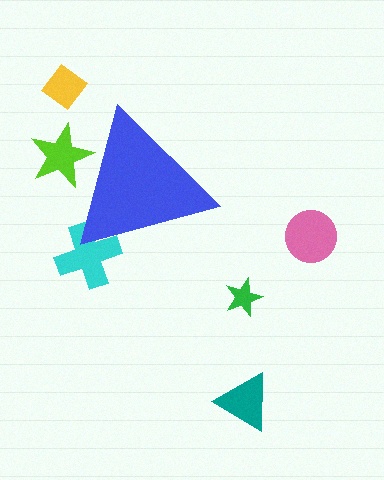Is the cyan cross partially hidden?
Yes, the cyan cross is partially hidden behind the blue triangle.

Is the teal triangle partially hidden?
No, the teal triangle is fully visible.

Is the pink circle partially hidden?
No, the pink circle is fully visible.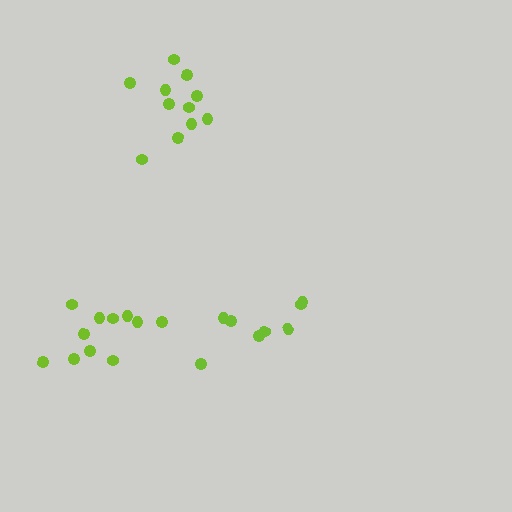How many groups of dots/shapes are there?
There are 3 groups.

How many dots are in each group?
Group 1: 11 dots, Group 2: 11 dots, Group 3: 8 dots (30 total).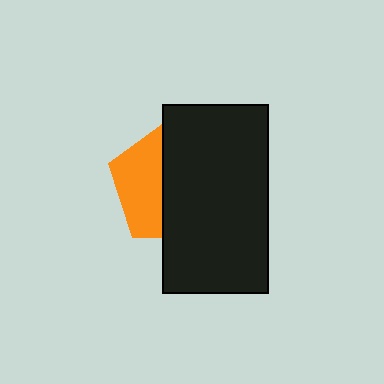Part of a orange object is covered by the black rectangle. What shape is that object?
It is a pentagon.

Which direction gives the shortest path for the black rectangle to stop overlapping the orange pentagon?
Moving right gives the shortest separation.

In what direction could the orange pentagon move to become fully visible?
The orange pentagon could move left. That would shift it out from behind the black rectangle entirely.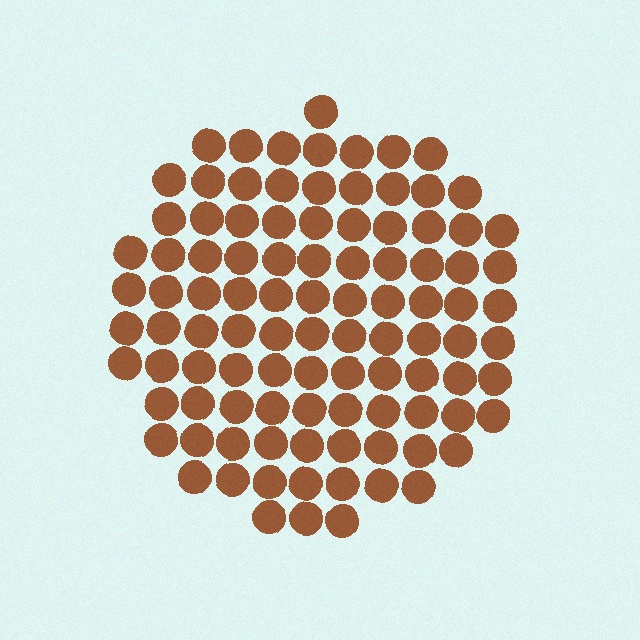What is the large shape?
The large shape is a circle.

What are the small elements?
The small elements are circles.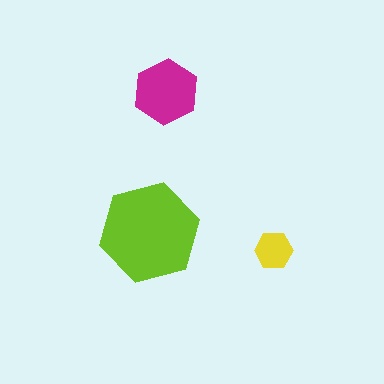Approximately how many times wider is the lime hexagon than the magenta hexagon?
About 1.5 times wider.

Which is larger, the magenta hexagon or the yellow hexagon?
The magenta one.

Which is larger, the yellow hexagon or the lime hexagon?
The lime one.